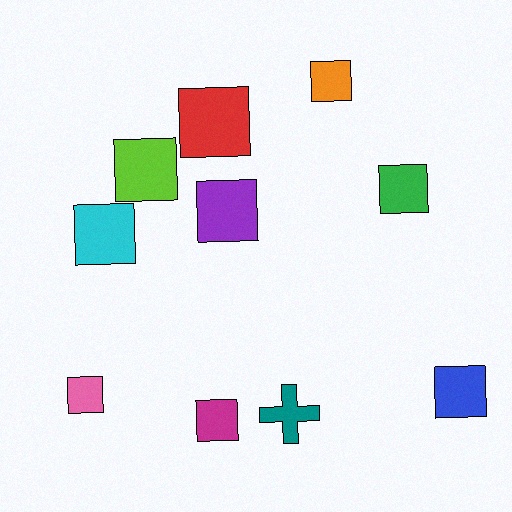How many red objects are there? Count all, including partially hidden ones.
There is 1 red object.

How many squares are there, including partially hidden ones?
There are 9 squares.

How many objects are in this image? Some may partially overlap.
There are 10 objects.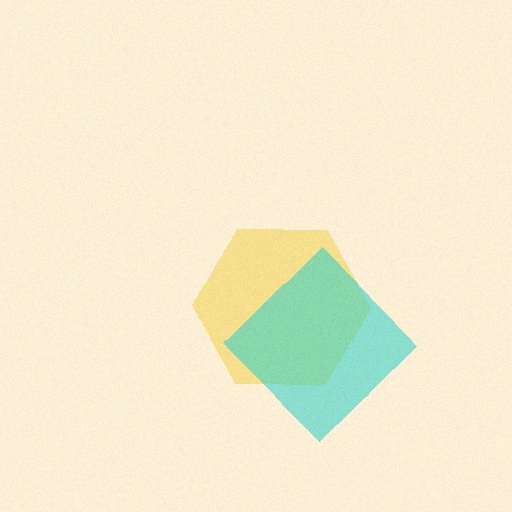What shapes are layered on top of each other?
The layered shapes are: a yellow hexagon, a cyan diamond.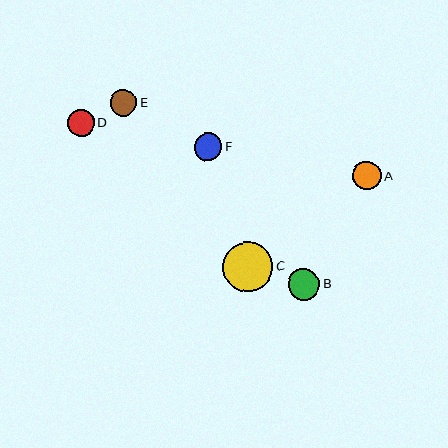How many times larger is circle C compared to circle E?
Circle C is approximately 1.9 times the size of circle E.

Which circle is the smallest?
Circle E is the smallest with a size of approximately 26 pixels.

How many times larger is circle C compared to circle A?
Circle C is approximately 1.7 times the size of circle A.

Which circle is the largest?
Circle C is the largest with a size of approximately 50 pixels.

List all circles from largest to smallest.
From largest to smallest: C, B, A, F, D, E.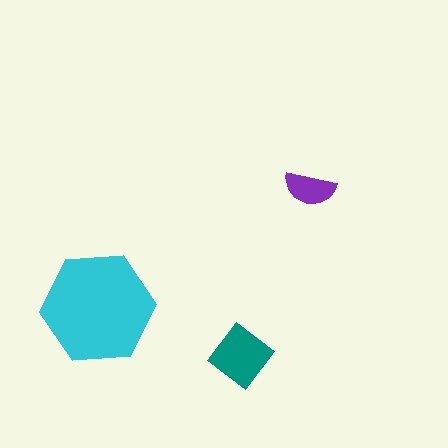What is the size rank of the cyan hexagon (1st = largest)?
1st.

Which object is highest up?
The purple semicircle is topmost.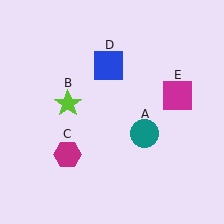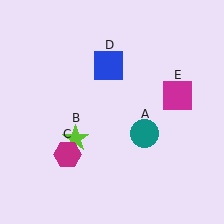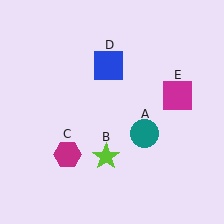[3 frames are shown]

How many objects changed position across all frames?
1 object changed position: lime star (object B).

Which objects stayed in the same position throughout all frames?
Teal circle (object A) and magenta hexagon (object C) and blue square (object D) and magenta square (object E) remained stationary.